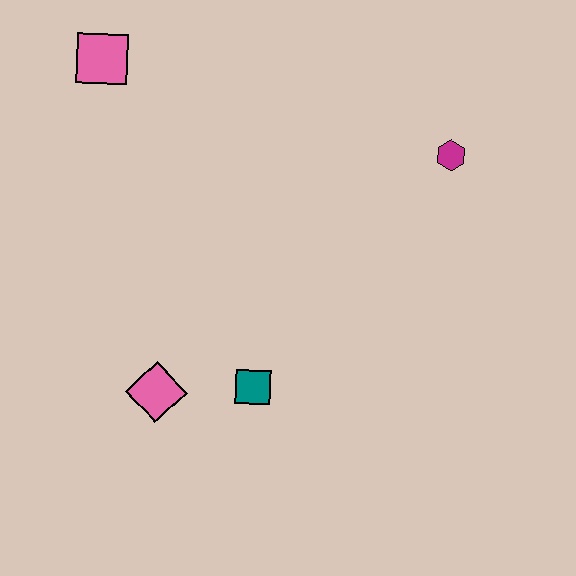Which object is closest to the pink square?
The pink diamond is closest to the pink square.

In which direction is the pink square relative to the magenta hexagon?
The pink square is to the left of the magenta hexagon.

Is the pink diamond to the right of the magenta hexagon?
No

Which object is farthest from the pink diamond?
The magenta hexagon is farthest from the pink diamond.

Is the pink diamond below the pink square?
Yes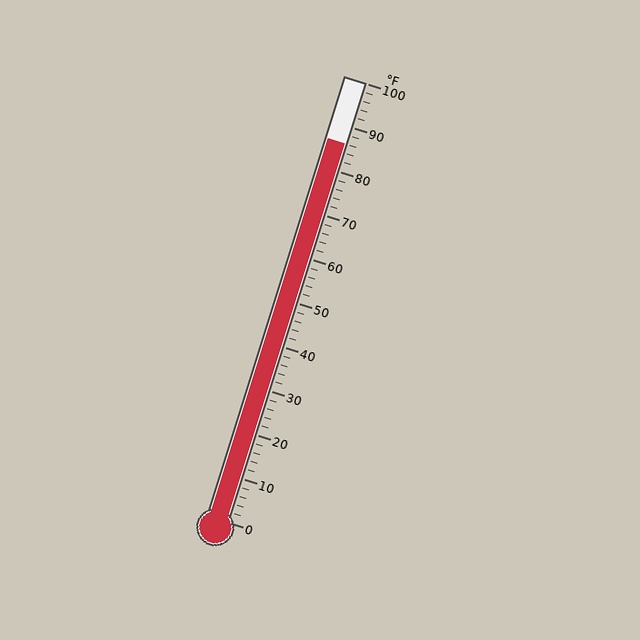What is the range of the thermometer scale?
The thermometer scale ranges from 0°F to 100°F.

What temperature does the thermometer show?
The thermometer shows approximately 86°F.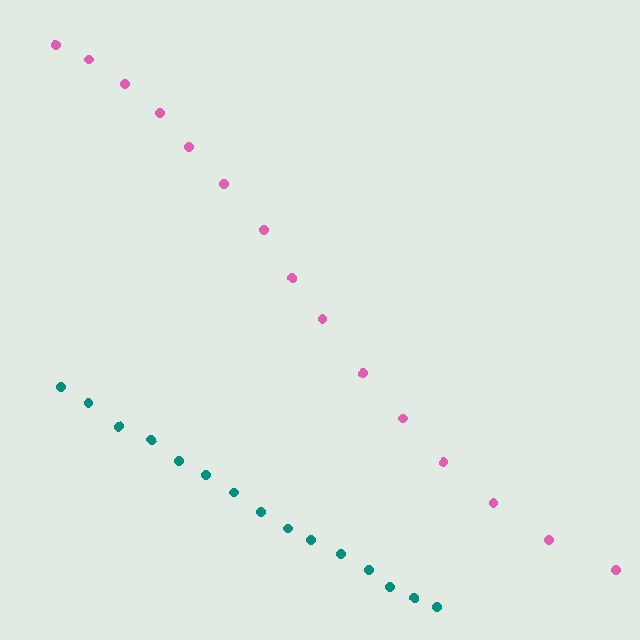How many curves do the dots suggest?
There are 2 distinct paths.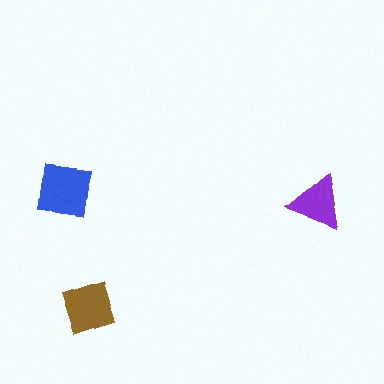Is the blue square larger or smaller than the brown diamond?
Larger.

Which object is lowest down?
The brown diamond is bottommost.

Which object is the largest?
The blue square.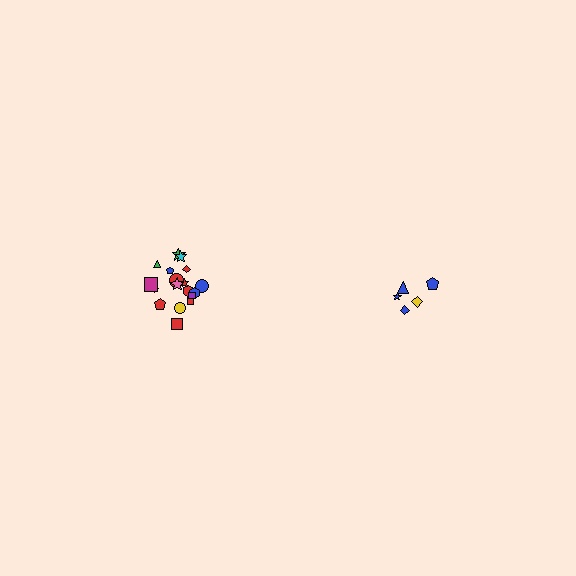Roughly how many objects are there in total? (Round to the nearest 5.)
Roughly 25 objects in total.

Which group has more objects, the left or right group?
The left group.